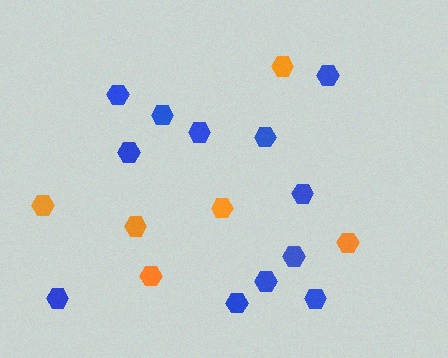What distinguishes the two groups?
There are 2 groups: one group of blue hexagons (12) and one group of orange hexagons (6).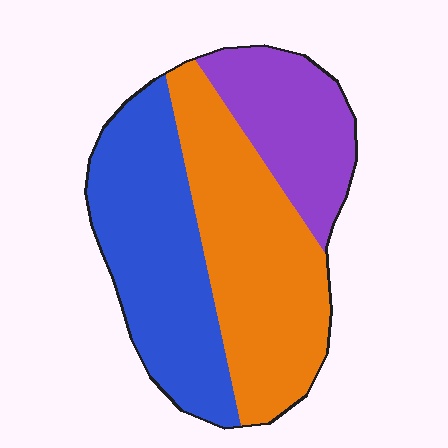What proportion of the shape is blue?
Blue covers 37% of the shape.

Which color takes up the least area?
Purple, at roughly 20%.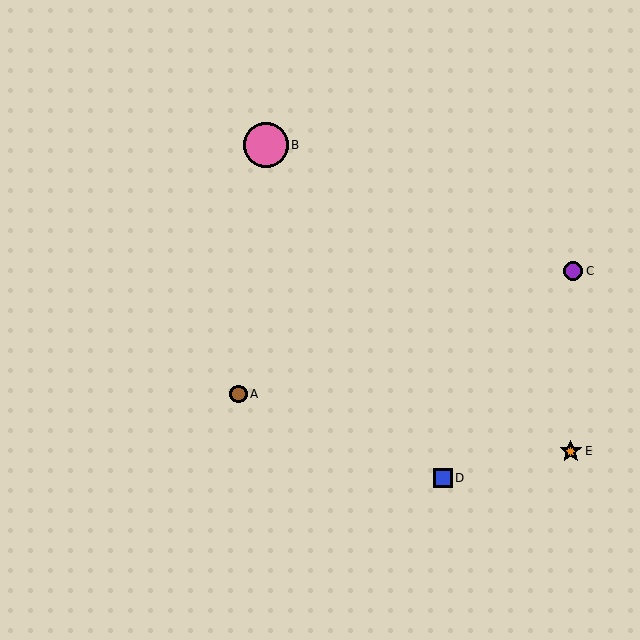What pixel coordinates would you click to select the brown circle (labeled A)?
Click at (239, 394) to select the brown circle A.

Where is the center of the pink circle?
The center of the pink circle is at (266, 145).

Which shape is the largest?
The pink circle (labeled B) is the largest.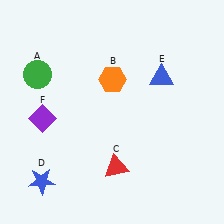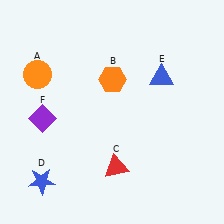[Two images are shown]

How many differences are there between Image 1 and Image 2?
There is 1 difference between the two images.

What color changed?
The circle (A) changed from green in Image 1 to orange in Image 2.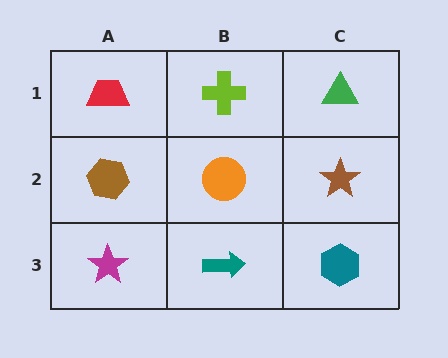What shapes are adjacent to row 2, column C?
A green triangle (row 1, column C), a teal hexagon (row 3, column C), an orange circle (row 2, column B).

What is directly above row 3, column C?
A brown star.